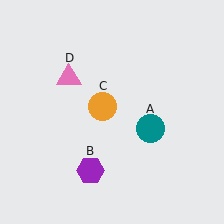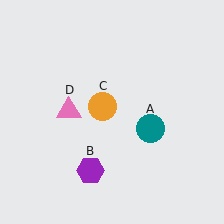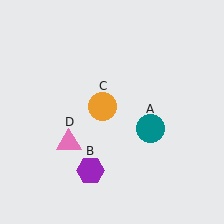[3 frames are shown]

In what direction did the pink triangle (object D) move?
The pink triangle (object D) moved down.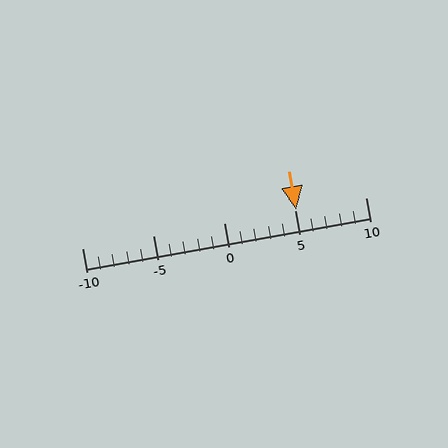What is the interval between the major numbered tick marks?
The major tick marks are spaced 5 units apart.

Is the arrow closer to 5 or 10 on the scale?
The arrow is closer to 5.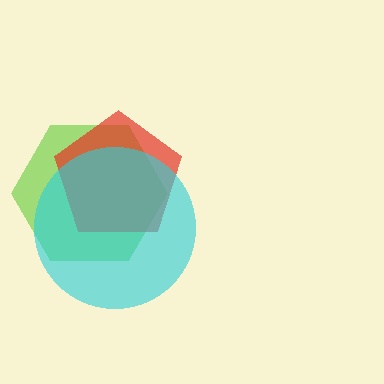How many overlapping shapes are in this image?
There are 3 overlapping shapes in the image.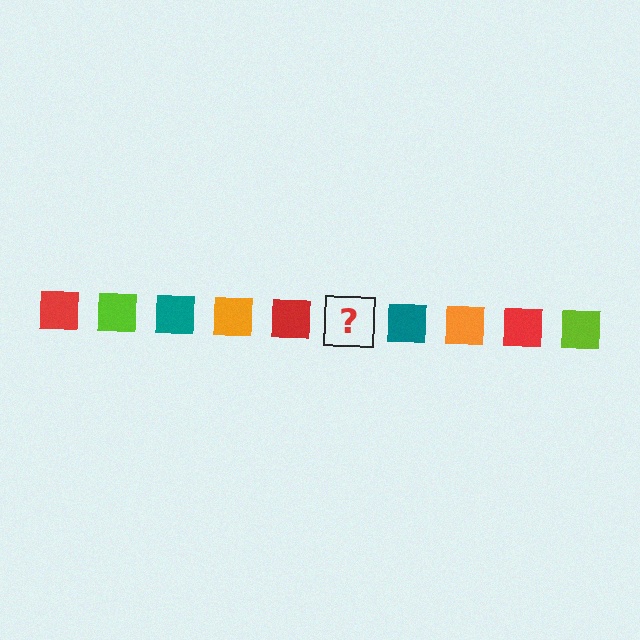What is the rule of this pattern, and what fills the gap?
The rule is that the pattern cycles through red, lime, teal, orange squares. The gap should be filled with a lime square.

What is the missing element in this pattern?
The missing element is a lime square.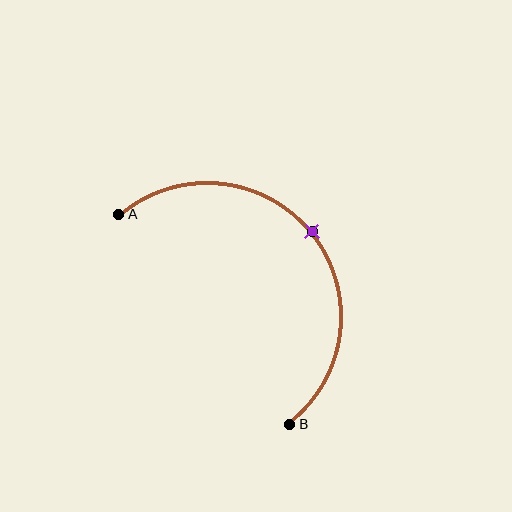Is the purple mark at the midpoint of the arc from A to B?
Yes. The purple mark lies on the arc at equal arc-length from both A and B — it is the arc midpoint.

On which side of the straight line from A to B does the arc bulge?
The arc bulges above and to the right of the straight line connecting A and B.